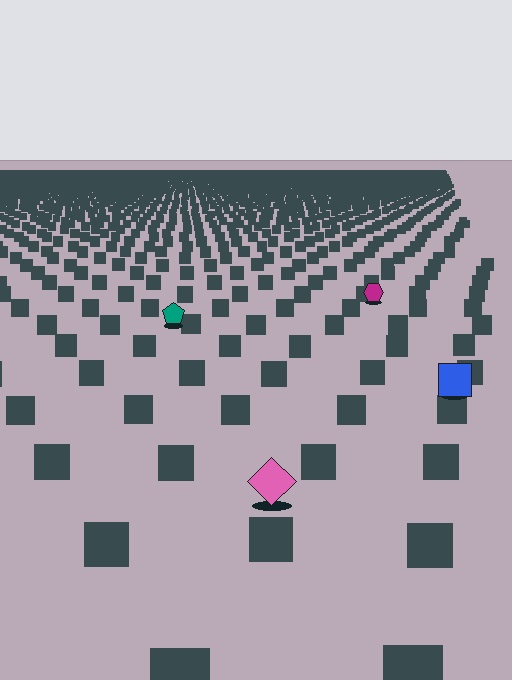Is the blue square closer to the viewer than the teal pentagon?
Yes. The blue square is closer — you can tell from the texture gradient: the ground texture is coarser near it.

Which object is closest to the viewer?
The pink diamond is closest. The texture marks near it are larger and more spread out.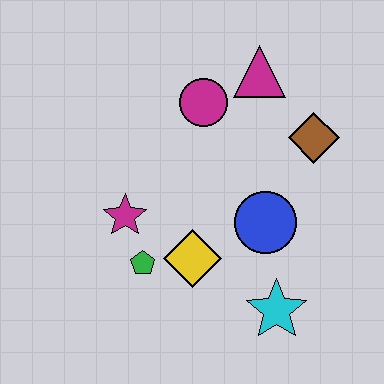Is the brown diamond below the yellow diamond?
No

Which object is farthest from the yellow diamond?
The magenta triangle is farthest from the yellow diamond.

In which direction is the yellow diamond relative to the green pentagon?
The yellow diamond is to the right of the green pentagon.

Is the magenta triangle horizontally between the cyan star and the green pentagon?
Yes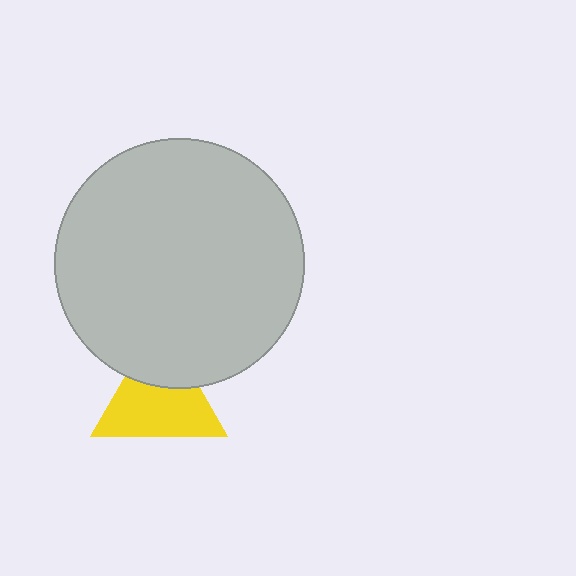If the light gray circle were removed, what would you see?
You would see the complete yellow triangle.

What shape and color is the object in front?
The object in front is a light gray circle.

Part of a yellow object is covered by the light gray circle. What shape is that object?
It is a triangle.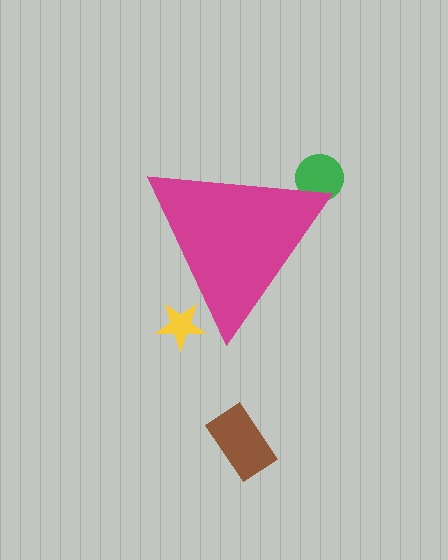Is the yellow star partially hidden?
Yes, the yellow star is partially hidden behind the magenta triangle.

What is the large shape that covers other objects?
A magenta triangle.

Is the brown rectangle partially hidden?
No, the brown rectangle is fully visible.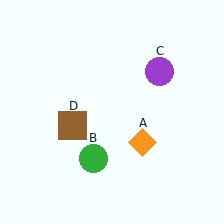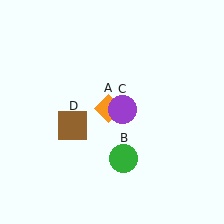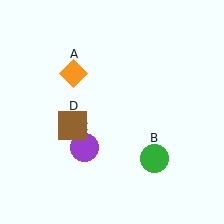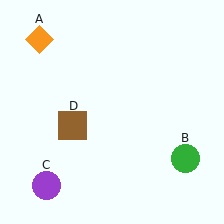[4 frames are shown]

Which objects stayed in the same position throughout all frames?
Brown square (object D) remained stationary.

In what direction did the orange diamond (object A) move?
The orange diamond (object A) moved up and to the left.